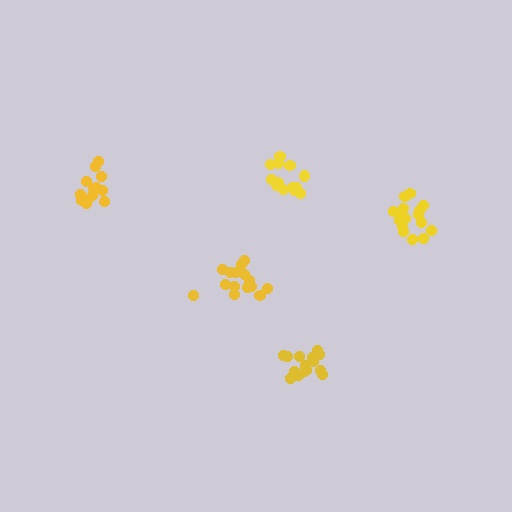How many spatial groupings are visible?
There are 5 spatial groupings.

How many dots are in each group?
Group 1: 13 dots, Group 2: 15 dots, Group 3: 15 dots, Group 4: 16 dots, Group 5: 13 dots (72 total).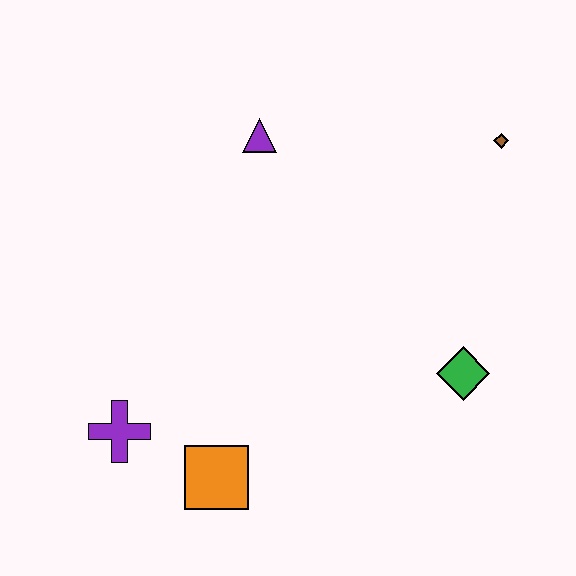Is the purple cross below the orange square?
No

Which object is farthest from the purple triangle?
The orange square is farthest from the purple triangle.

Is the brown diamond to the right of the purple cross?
Yes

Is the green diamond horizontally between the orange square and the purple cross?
No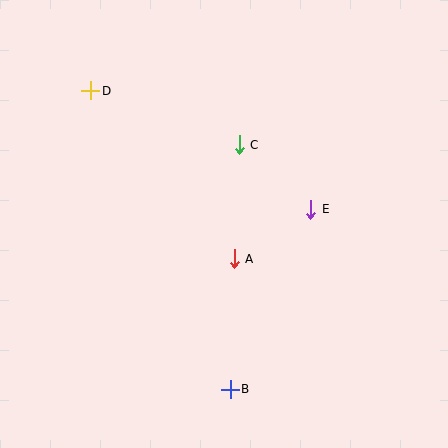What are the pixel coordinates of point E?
Point E is at (311, 209).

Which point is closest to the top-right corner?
Point E is closest to the top-right corner.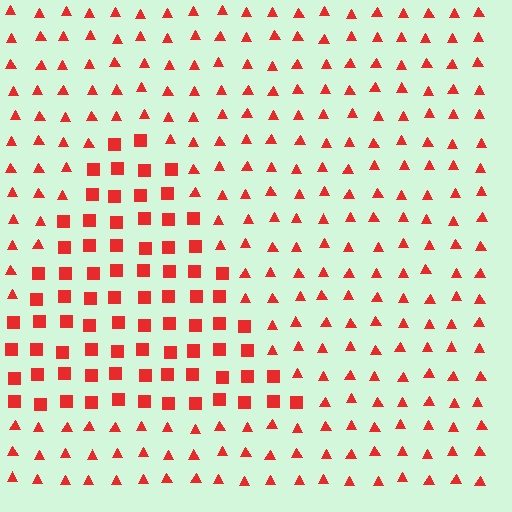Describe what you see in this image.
The image is filled with small red elements arranged in a uniform grid. A triangle-shaped region contains squares, while the surrounding area contains triangles. The boundary is defined purely by the change in element shape.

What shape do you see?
I see a triangle.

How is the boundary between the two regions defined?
The boundary is defined by a change in element shape: squares inside vs. triangles outside. All elements share the same color and spacing.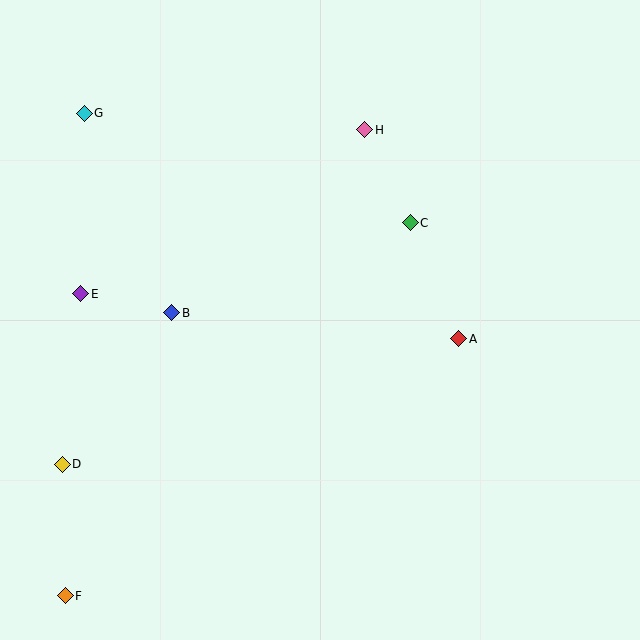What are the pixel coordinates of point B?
Point B is at (172, 313).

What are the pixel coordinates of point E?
Point E is at (81, 294).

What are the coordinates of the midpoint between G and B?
The midpoint between G and B is at (128, 213).